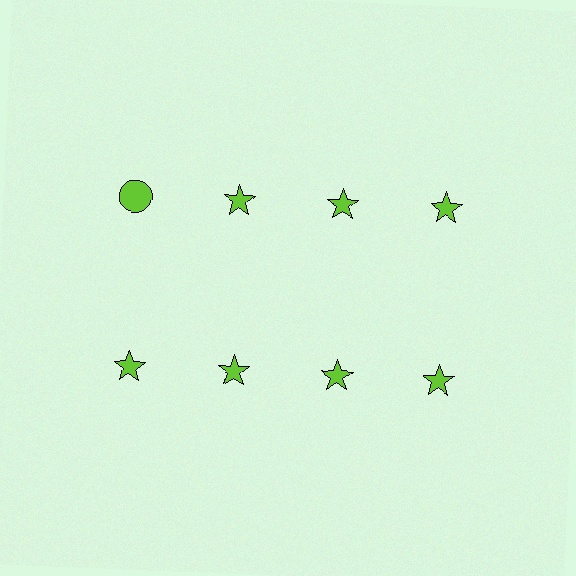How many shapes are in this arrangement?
There are 8 shapes arranged in a grid pattern.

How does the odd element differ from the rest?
It has a different shape: circle instead of star.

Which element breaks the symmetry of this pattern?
The lime circle in the top row, leftmost column breaks the symmetry. All other shapes are lime stars.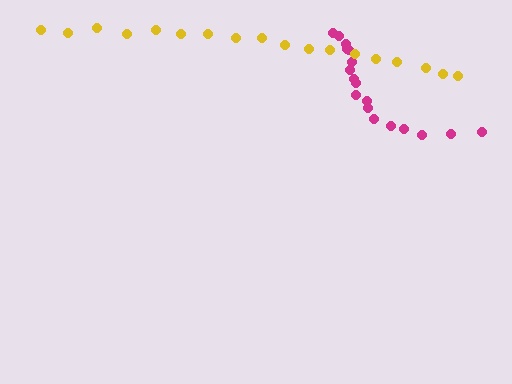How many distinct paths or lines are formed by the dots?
There are 2 distinct paths.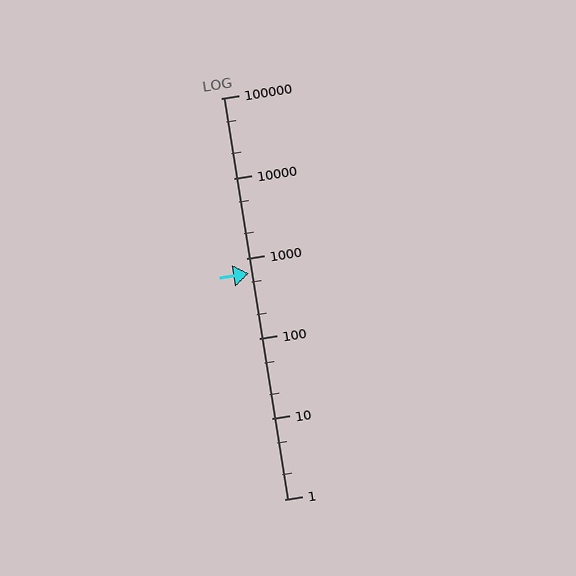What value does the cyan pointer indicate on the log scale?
The pointer indicates approximately 650.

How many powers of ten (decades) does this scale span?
The scale spans 5 decades, from 1 to 100000.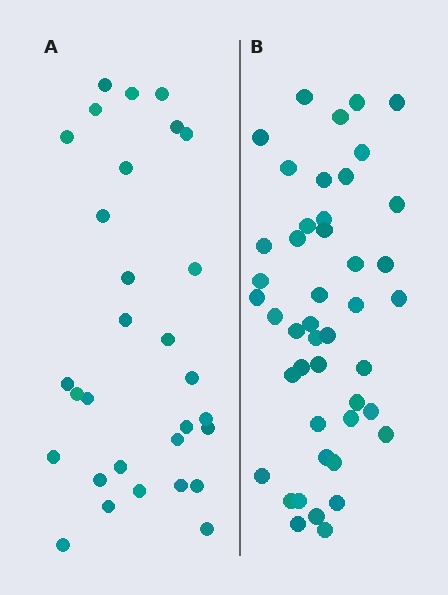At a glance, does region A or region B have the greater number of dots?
Region B (the right region) has more dots.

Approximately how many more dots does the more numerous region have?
Region B has approximately 15 more dots than region A.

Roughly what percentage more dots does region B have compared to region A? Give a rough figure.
About 50% more.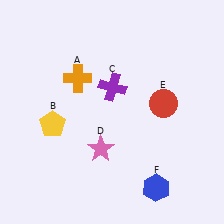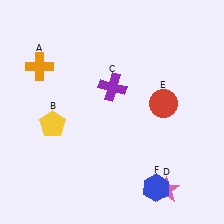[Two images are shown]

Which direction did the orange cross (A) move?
The orange cross (A) moved left.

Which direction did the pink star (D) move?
The pink star (D) moved right.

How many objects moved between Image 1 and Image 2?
2 objects moved between the two images.